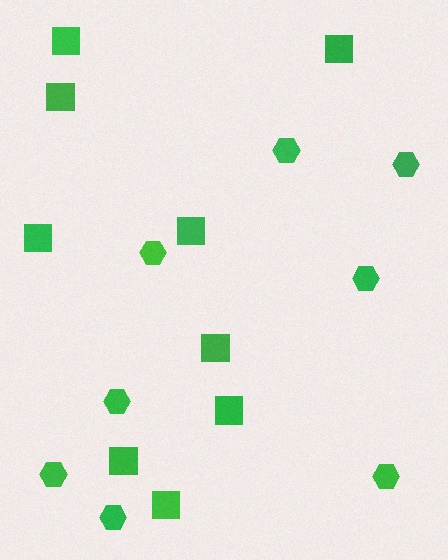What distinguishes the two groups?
There are 2 groups: one group of squares (9) and one group of hexagons (8).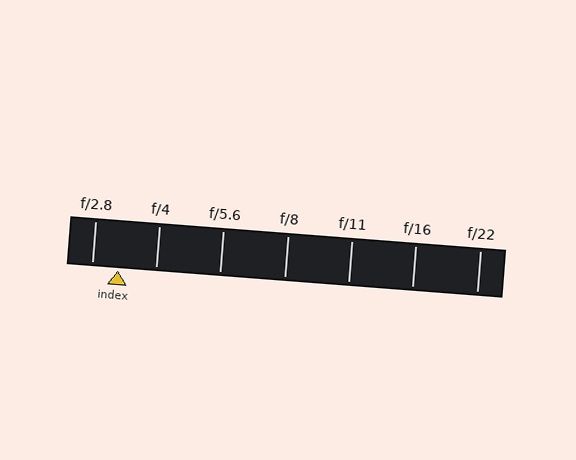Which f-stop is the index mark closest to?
The index mark is closest to f/2.8.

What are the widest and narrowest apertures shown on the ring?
The widest aperture shown is f/2.8 and the narrowest is f/22.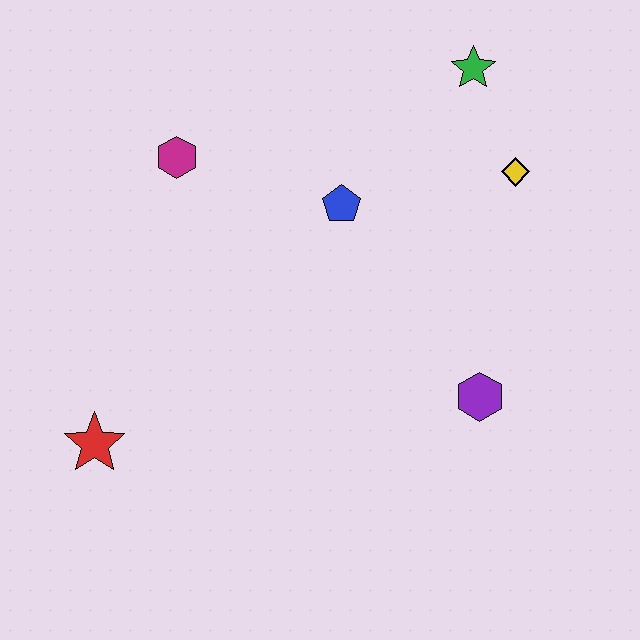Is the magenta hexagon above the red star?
Yes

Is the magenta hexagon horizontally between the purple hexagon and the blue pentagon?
No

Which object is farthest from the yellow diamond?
The red star is farthest from the yellow diamond.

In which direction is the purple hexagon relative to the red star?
The purple hexagon is to the right of the red star.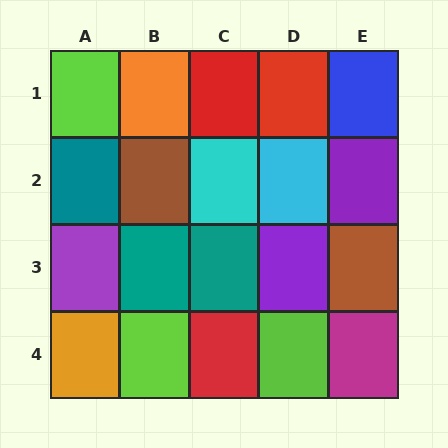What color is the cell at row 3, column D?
Purple.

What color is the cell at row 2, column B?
Brown.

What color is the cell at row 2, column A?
Teal.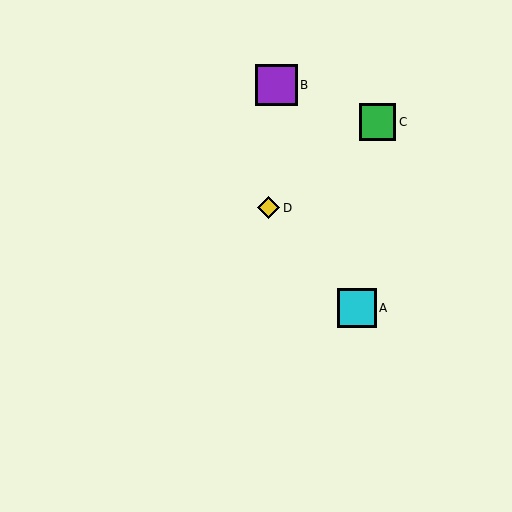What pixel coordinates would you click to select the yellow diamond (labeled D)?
Click at (268, 208) to select the yellow diamond D.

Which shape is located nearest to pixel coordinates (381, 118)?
The green square (labeled C) at (377, 122) is nearest to that location.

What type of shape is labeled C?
Shape C is a green square.